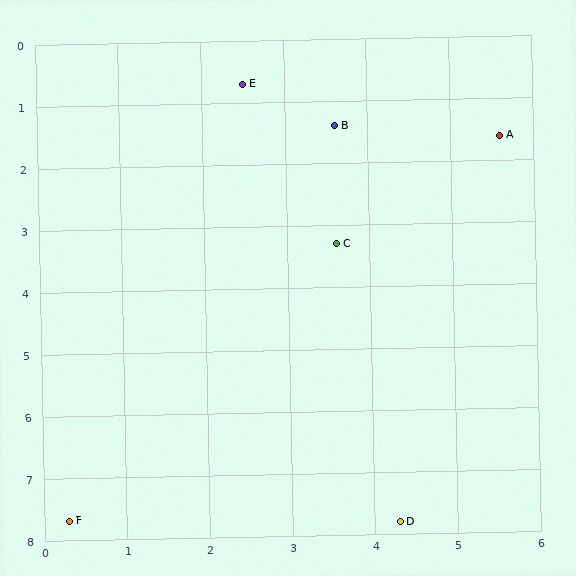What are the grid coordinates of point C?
Point C is at approximately (3.6, 3.3).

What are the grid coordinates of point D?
Point D is at approximately (4.3, 7.8).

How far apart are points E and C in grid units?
Points E and C are about 2.8 grid units apart.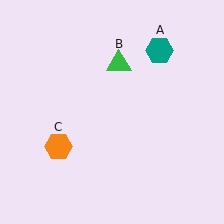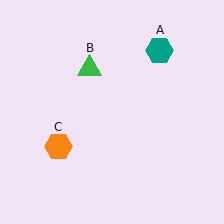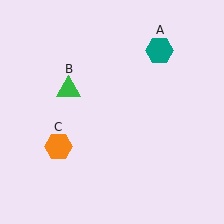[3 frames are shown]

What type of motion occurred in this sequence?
The green triangle (object B) rotated counterclockwise around the center of the scene.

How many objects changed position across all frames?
1 object changed position: green triangle (object B).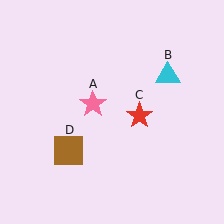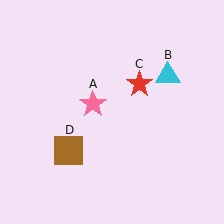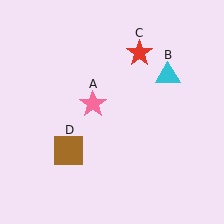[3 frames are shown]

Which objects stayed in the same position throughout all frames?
Pink star (object A) and cyan triangle (object B) and brown square (object D) remained stationary.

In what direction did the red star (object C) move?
The red star (object C) moved up.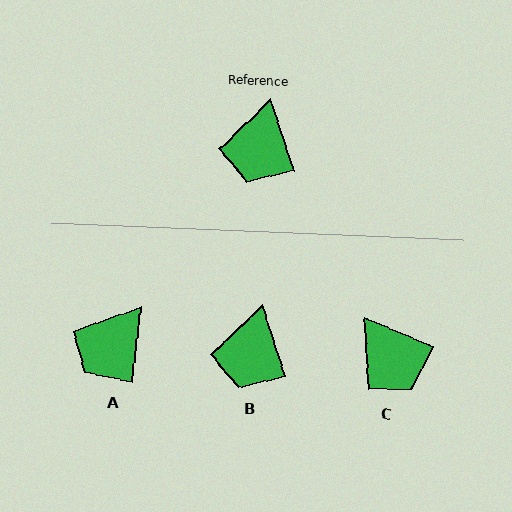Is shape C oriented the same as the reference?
No, it is off by about 49 degrees.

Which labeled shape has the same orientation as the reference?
B.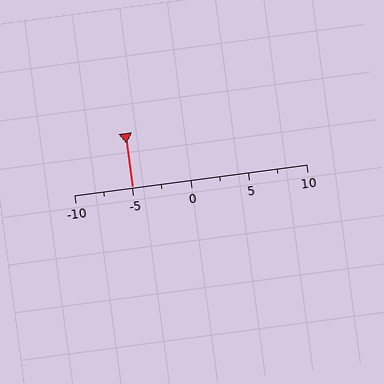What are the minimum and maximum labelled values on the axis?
The axis runs from -10 to 10.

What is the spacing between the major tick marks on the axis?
The major ticks are spaced 5 apart.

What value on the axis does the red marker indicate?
The marker indicates approximately -5.